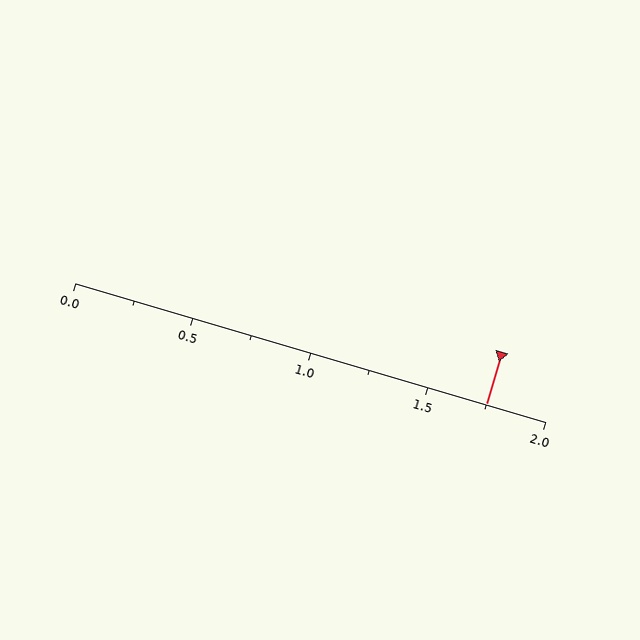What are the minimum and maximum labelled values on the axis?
The axis runs from 0.0 to 2.0.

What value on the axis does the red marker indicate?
The marker indicates approximately 1.75.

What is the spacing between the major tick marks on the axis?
The major ticks are spaced 0.5 apart.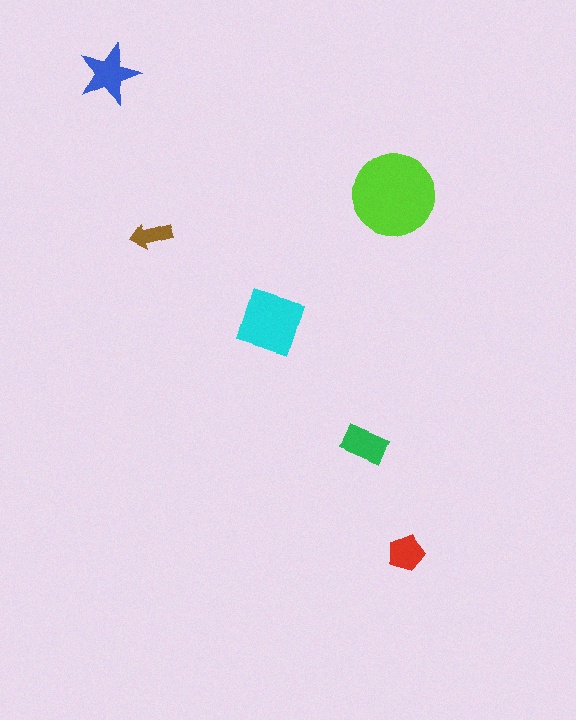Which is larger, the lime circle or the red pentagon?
The lime circle.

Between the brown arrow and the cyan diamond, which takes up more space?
The cyan diamond.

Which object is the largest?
The lime circle.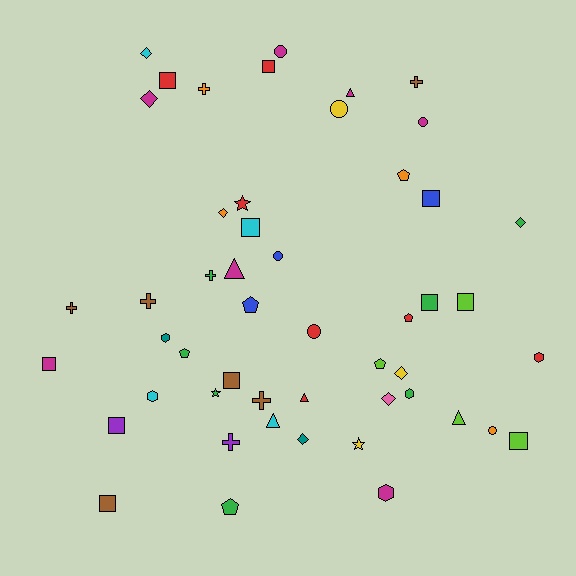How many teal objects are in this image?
There are 2 teal objects.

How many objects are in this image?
There are 50 objects.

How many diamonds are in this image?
There are 7 diamonds.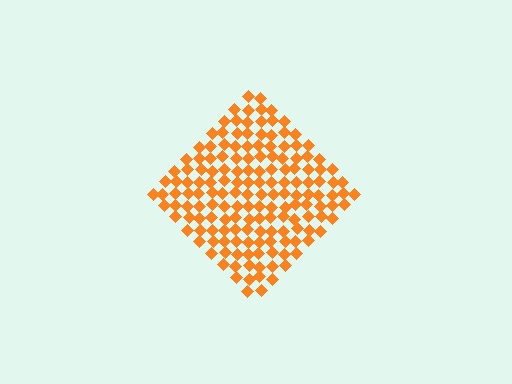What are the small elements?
The small elements are diamonds.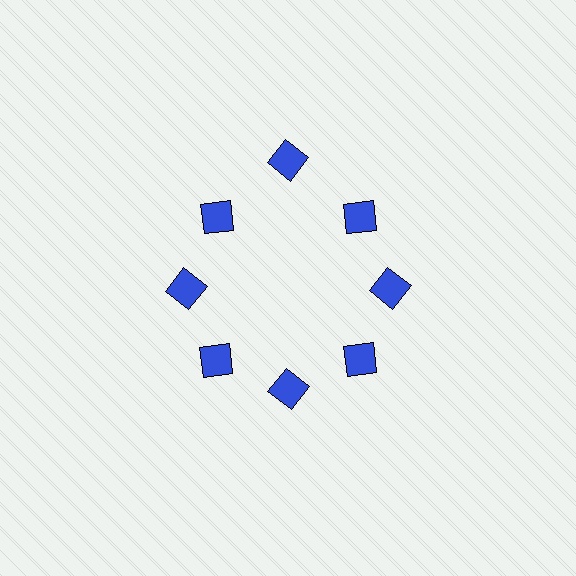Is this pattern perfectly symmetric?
No. The 8 blue squares are arranged in a ring, but one element near the 12 o'clock position is pushed outward from the center, breaking the 8-fold rotational symmetry.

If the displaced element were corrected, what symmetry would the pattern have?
It would have 8-fold rotational symmetry — the pattern would map onto itself every 45 degrees.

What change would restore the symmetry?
The symmetry would be restored by moving it inward, back onto the ring so that all 8 squares sit at equal angles and equal distance from the center.